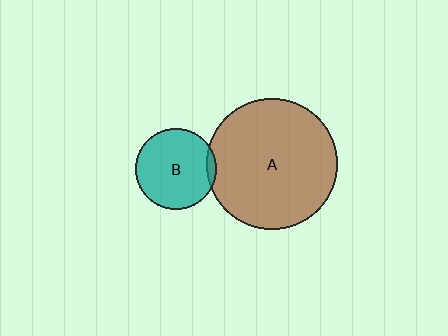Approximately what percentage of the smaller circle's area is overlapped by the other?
Approximately 5%.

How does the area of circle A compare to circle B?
Approximately 2.6 times.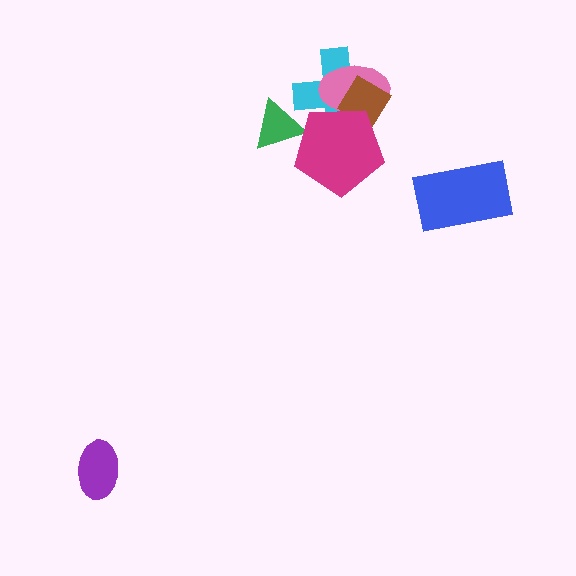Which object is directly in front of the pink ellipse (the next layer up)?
The brown diamond is directly in front of the pink ellipse.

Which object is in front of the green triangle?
The magenta pentagon is in front of the green triangle.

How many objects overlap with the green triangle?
1 object overlaps with the green triangle.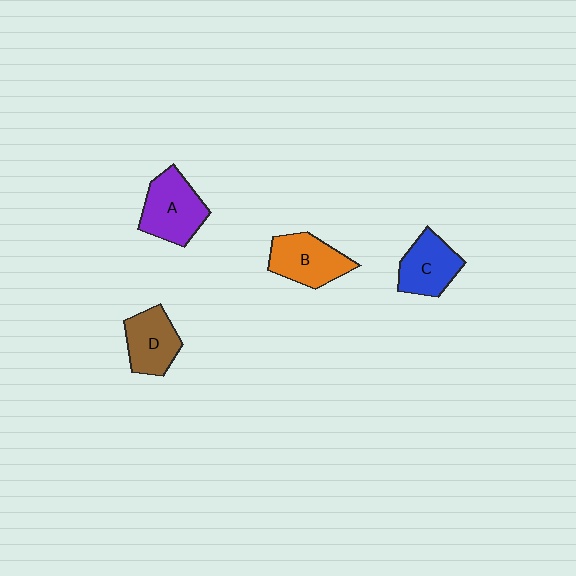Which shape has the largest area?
Shape A (purple).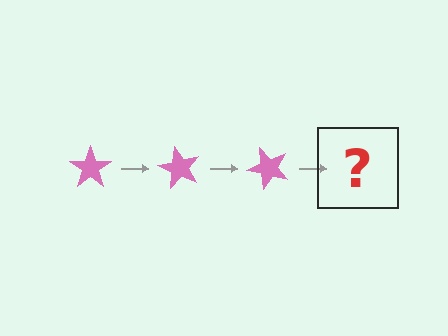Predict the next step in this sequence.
The next step is a pink star rotated 180 degrees.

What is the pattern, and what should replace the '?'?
The pattern is that the star rotates 60 degrees each step. The '?' should be a pink star rotated 180 degrees.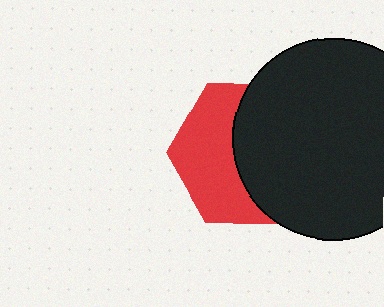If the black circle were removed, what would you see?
You would see the complete red hexagon.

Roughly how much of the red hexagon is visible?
About half of it is visible (roughly 47%).